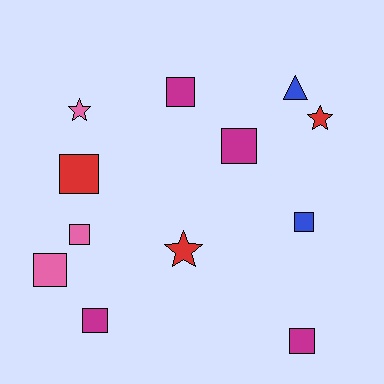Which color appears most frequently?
Magenta, with 4 objects.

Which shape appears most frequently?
Square, with 8 objects.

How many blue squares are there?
There is 1 blue square.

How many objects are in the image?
There are 12 objects.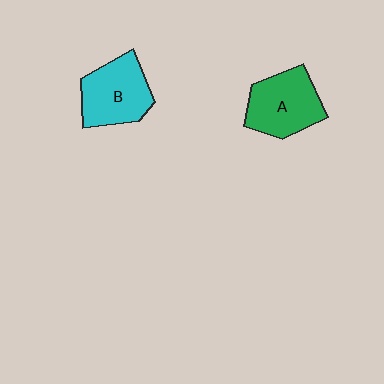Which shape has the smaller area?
Shape B (cyan).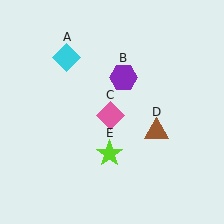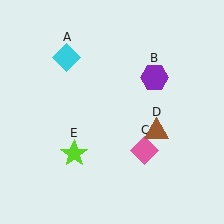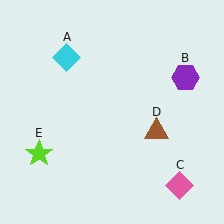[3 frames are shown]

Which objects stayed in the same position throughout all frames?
Cyan diamond (object A) and brown triangle (object D) remained stationary.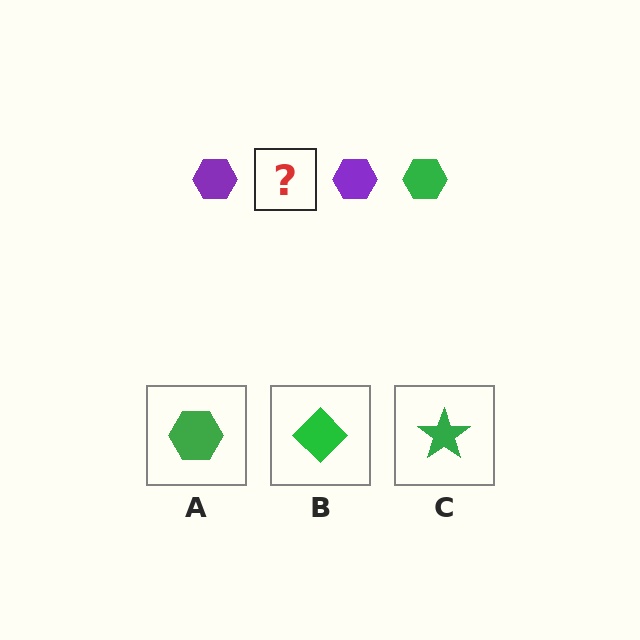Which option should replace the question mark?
Option A.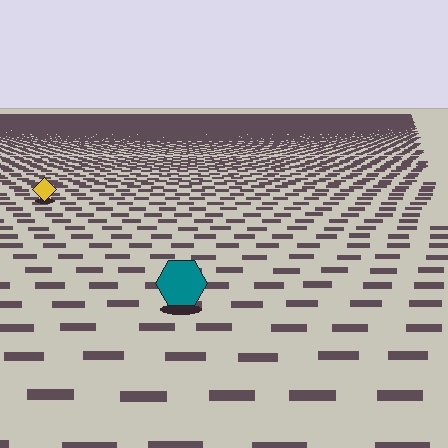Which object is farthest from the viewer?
The yellow diamond is farthest from the viewer. It appears smaller and the ground texture around it is denser.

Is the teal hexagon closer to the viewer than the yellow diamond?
Yes. The teal hexagon is closer — you can tell from the texture gradient: the ground texture is coarser near it.